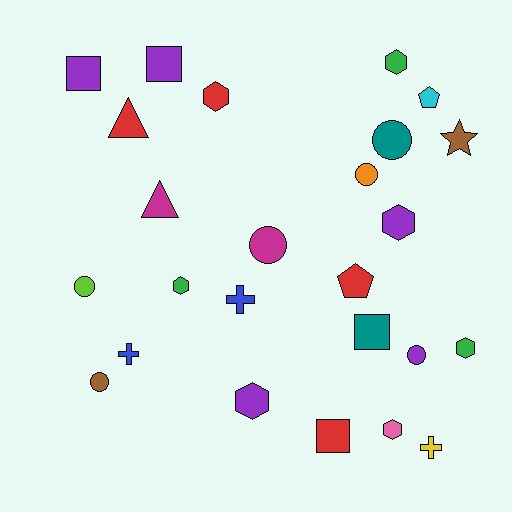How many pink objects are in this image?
There is 1 pink object.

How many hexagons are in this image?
There are 7 hexagons.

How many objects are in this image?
There are 25 objects.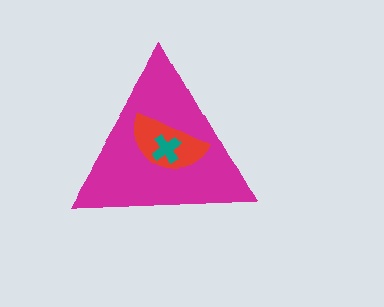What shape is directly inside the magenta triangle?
The red semicircle.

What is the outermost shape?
The magenta triangle.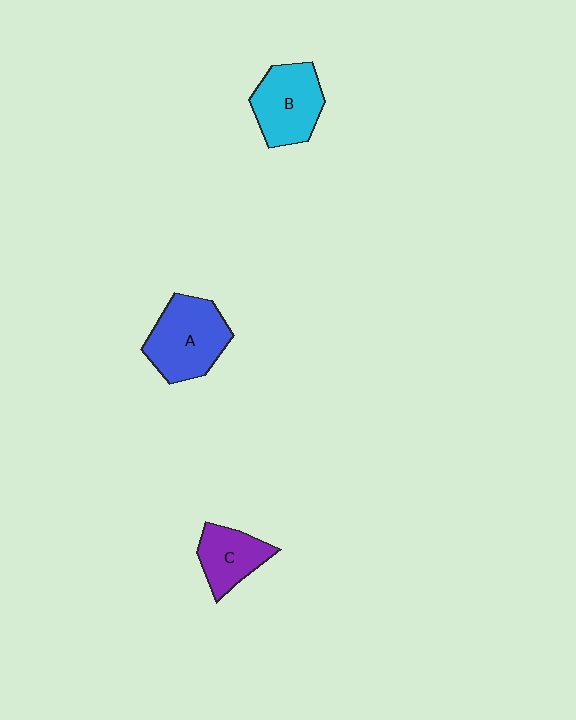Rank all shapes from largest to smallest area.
From largest to smallest: A (blue), B (cyan), C (purple).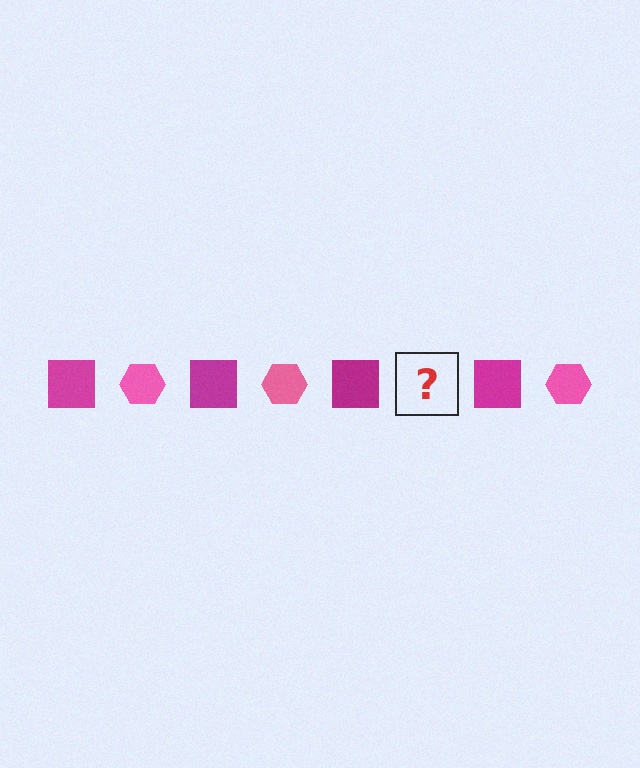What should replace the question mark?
The question mark should be replaced with a pink hexagon.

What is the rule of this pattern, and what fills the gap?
The rule is that the pattern alternates between magenta square and pink hexagon. The gap should be filled with a pink hexagon.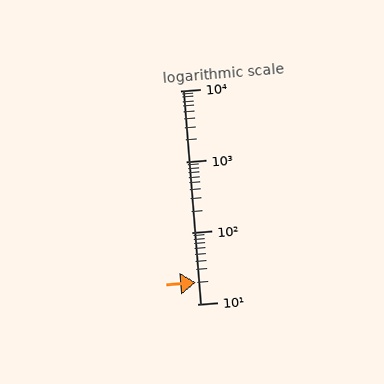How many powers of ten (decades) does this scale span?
The scale spans 3 decades, from 10 to 10000.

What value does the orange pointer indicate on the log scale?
The pointer indicates approximately 20.